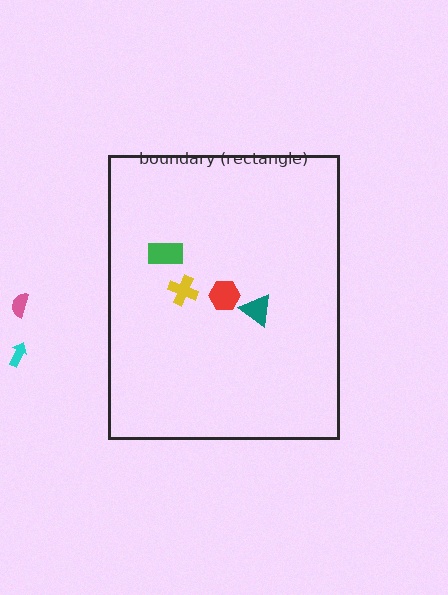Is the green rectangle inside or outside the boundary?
Inside.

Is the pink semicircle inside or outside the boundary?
Outside.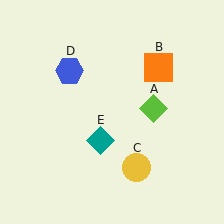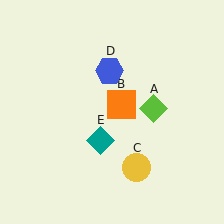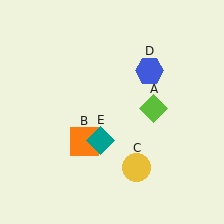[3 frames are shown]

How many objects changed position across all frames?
2 objects changed position: orange square (object B), blue hexagon (object D).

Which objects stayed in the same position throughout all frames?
Lime diamond (object A) and yellow circle (object C) and teal diamond (object E) remained stationary.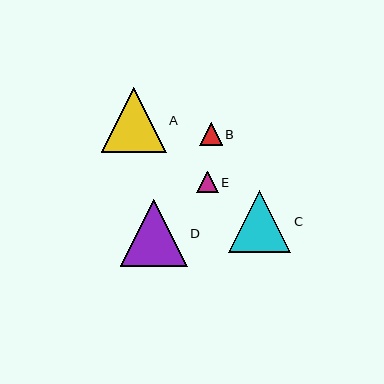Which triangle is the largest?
Triangle D is the largest with a size of approximately 67 pixels.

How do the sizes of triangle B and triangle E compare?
Triangle B and triangle E are approximately the same size.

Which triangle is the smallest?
Triangle E is the smallest with a size of approximately 22 pixels.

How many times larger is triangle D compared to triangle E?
Triangle D is approximately 3.1 times the size of triangle E.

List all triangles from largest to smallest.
From largest to smallest: D, A, C, B, E.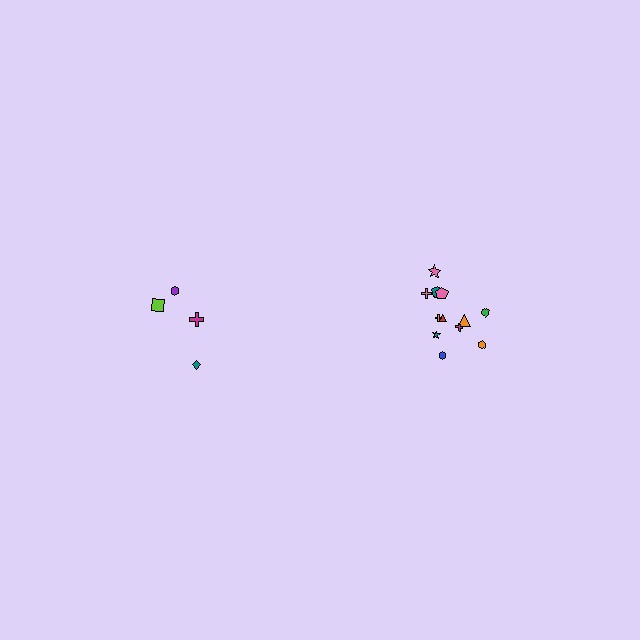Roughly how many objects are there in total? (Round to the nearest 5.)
Roughly 15 objects in total.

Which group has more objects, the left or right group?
The right group.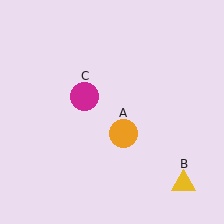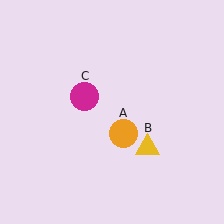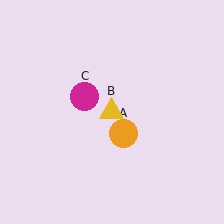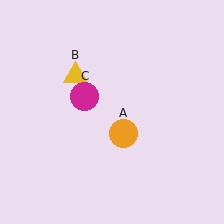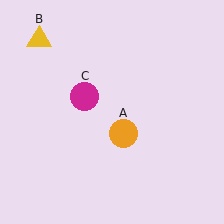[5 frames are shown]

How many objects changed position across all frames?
1 object changed position: yellow triangle (object B).